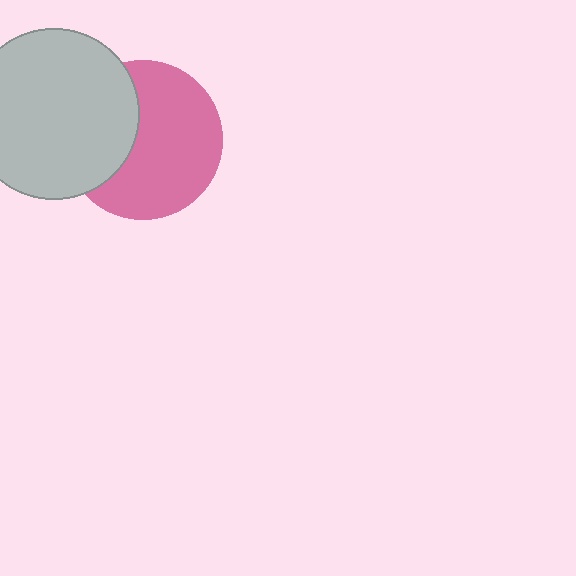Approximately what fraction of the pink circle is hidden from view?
Roughly 35% of the pink circle is hidden behind the light gray circle.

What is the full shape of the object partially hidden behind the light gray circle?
The partially hidden object is a pink circle.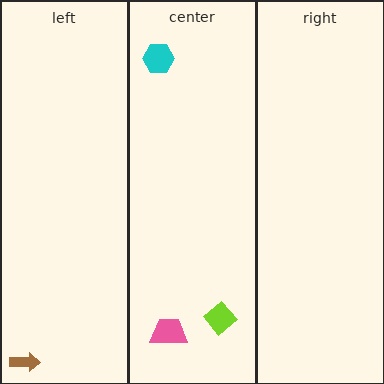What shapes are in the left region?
The brown arrow.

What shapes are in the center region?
The cyan hexagon, the lime diamond, the pink trapezoid.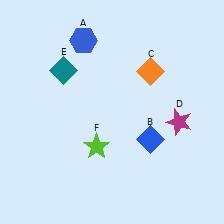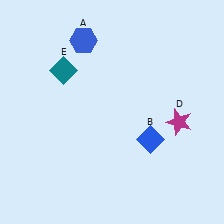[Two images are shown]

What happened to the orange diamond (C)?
The orange diamond (C) was removed in Image 2. It was in the top-right area of Image 1.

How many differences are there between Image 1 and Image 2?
There are 2 differences between the two images.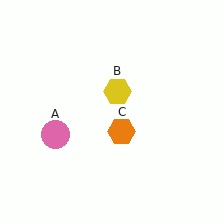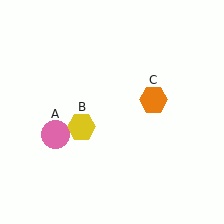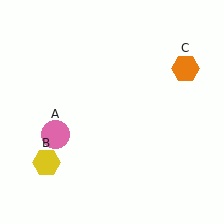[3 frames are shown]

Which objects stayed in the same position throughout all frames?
Pink circle (object A) remained stationary.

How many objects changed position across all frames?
2 objects changed position: yellow hexagon (object B), orange hexagon (object C).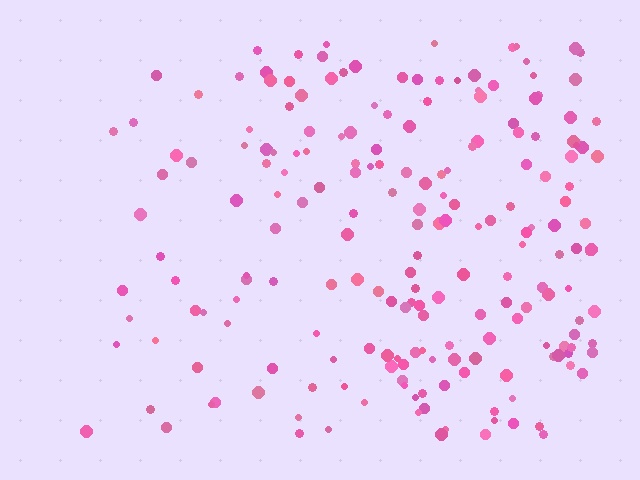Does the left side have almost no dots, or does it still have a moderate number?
Still a moderate number, just noticeably fewer than the right.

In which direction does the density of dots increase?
From left to right, with the right side densest.